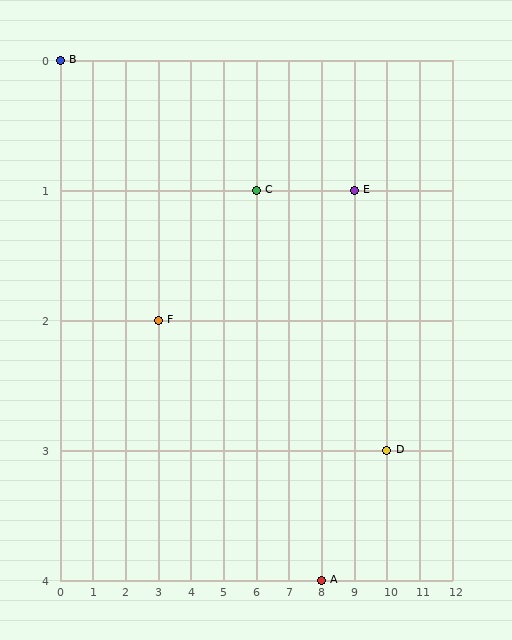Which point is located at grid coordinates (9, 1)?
Point E is at (9, 1).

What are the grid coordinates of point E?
Point E is at grid coordinates (9, 1).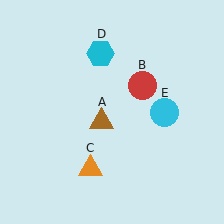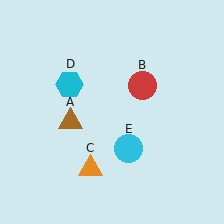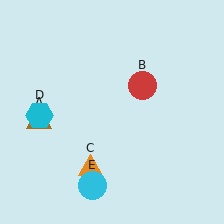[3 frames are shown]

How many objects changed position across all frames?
3 objects changed position: brown triangle (object A), cyan hexagon (object D), cyan circle (object E).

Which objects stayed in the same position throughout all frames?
Red circle (object B) and orange triangle (object C) remained stationary.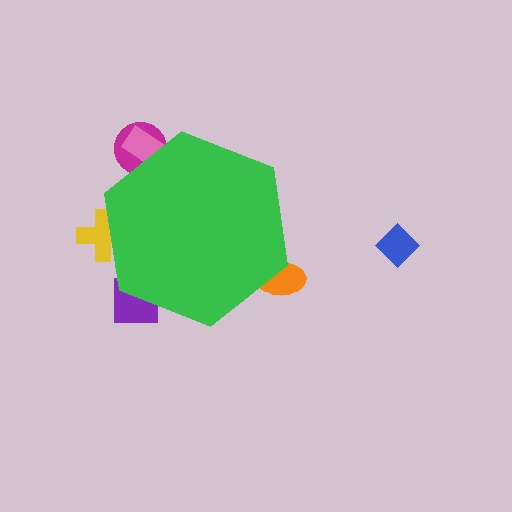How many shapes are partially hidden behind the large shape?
5 shapes are partially hidden.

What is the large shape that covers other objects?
A green hexagon.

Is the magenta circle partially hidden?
Yes, the magenta circle is partially hidden behind the green hexagon.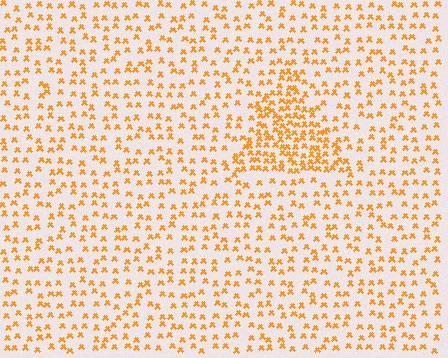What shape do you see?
I see a triangle.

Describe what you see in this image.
The image contains small orange elements arranged at two different densities. A triangle-shaped region is visible where the elements are more densely packed than the surrounding area.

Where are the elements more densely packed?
The elements are more densely packed inside the triangle boundary.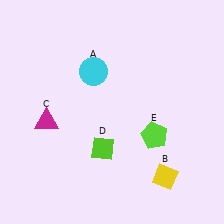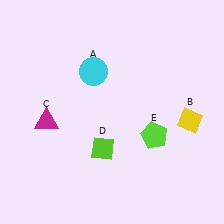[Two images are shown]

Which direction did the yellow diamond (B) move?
The yellow diamond (B) moved up.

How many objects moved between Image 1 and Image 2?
1 object moved between the two images.